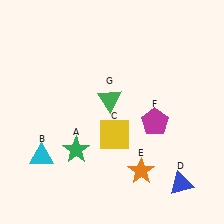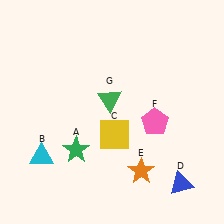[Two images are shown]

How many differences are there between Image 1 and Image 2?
There is 1 difference between the two images.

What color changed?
The pentagon (F) changed from magenta in Image 1 to pink in Image 2.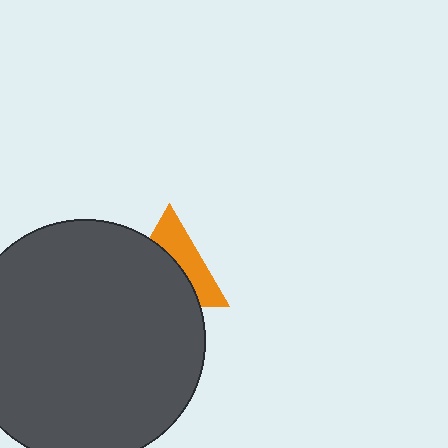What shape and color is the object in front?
The object in front is a dark gray circle.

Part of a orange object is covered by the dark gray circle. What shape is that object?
It is a triangle.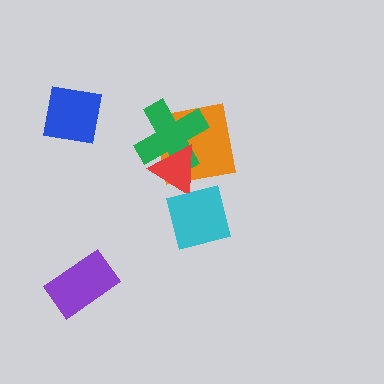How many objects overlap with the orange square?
3 objects overlap with the orange square.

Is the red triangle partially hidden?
Yes, it is partially covered by another shape.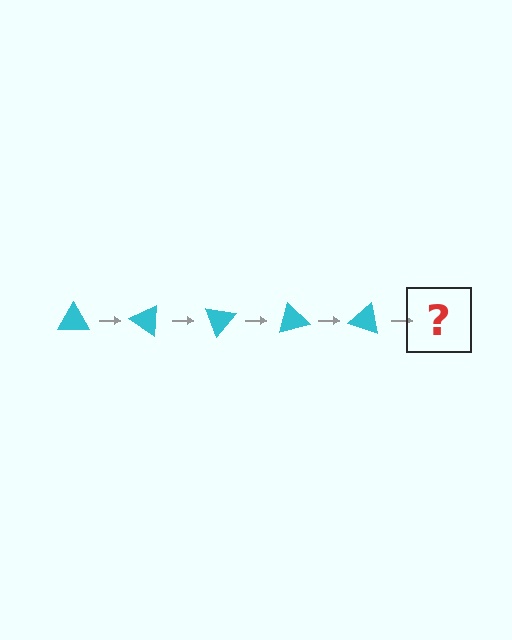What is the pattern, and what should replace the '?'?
The pattern is that the triangle rotates 35 degrees each step. The '?' should be a cyan triangle rotated 175 degrees.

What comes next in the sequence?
The next element should be a cyan triangle rotated 175 degrees.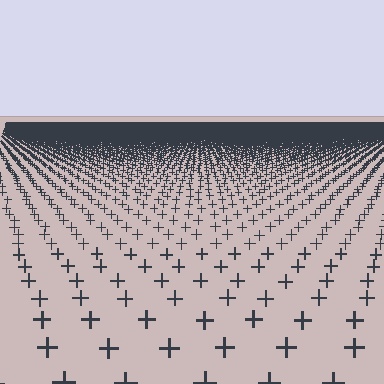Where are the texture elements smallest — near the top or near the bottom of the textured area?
Near the top.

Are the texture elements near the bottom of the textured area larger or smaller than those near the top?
Larger. Near the bottom, elements are closer to the viewer and appear at a bigger on-screen size.